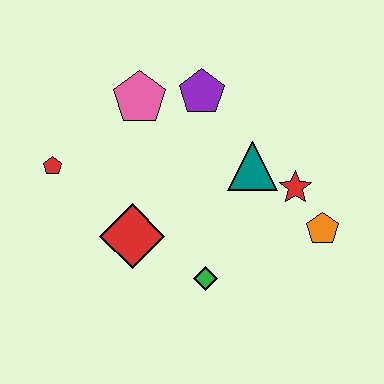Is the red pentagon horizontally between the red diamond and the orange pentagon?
No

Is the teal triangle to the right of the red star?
No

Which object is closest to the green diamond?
The red diamond is closest to the green diamond.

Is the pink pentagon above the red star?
Yes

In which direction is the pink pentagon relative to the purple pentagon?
The pink pentagon is to the left of the purple pentagon.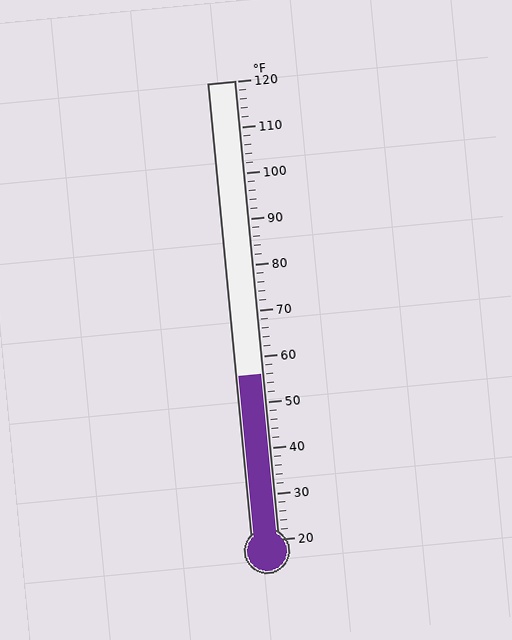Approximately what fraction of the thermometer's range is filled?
The thermometer is filled to approximately 35% of its range.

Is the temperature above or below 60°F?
The temperature is below 60°F.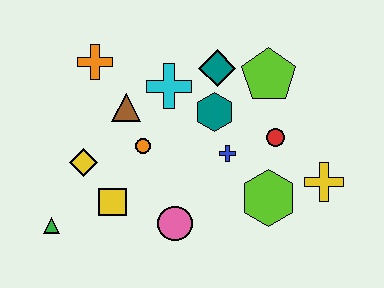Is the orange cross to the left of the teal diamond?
Yes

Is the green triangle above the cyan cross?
No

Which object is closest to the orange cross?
The brown triangle is closest to the orange cross.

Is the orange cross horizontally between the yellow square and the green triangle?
Yes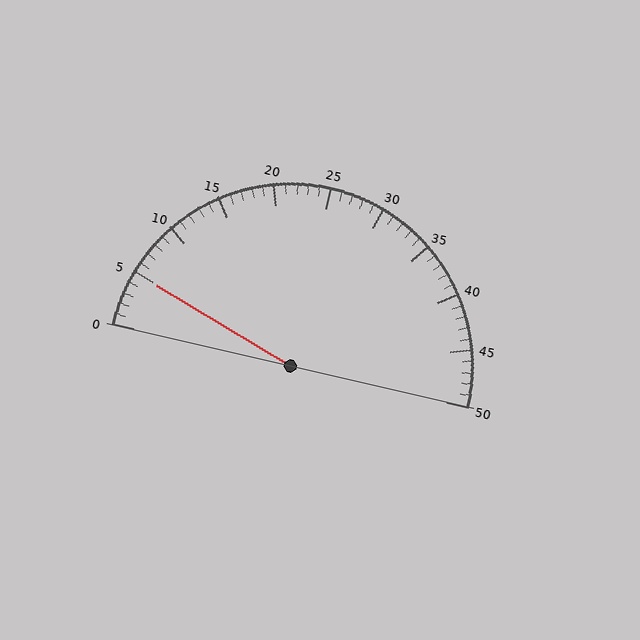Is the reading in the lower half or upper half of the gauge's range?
The reading is in the lower half of the range (0 to 50).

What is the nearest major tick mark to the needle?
The nearest major tick mark is 5.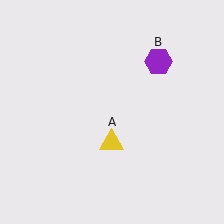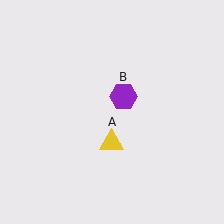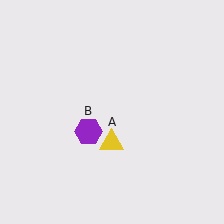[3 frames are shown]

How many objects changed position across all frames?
1 object changed position: purple hexagon (object B).